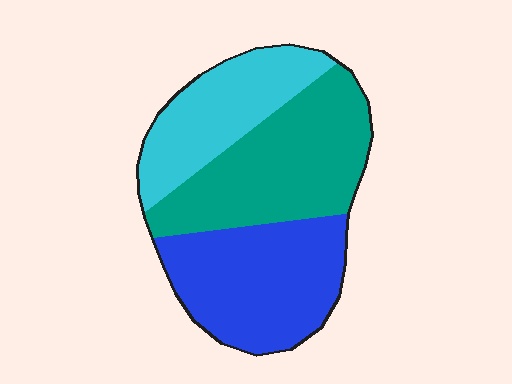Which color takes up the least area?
Cyan, at roughly 25%.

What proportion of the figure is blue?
Blue covers about 35% of the figure.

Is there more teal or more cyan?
Teal.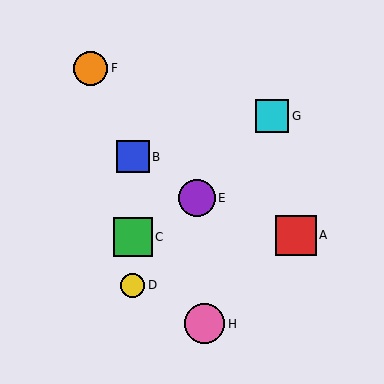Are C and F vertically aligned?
No, C is at x≈133 and F is at x≈91.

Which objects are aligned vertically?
Objects B, C, D are aligned vertically.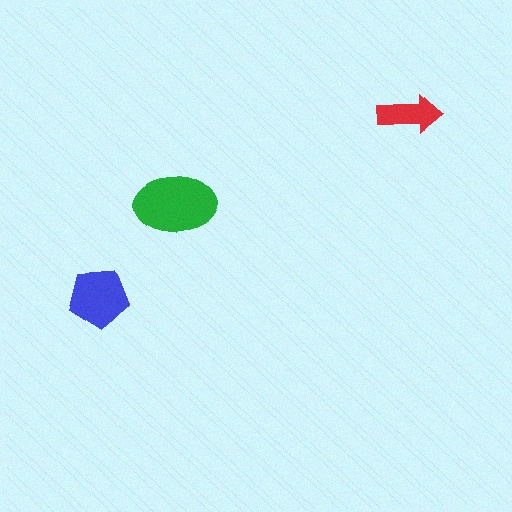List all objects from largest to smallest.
The green ellipse, the blue pentagon, the red arrow.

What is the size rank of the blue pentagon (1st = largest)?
2nd.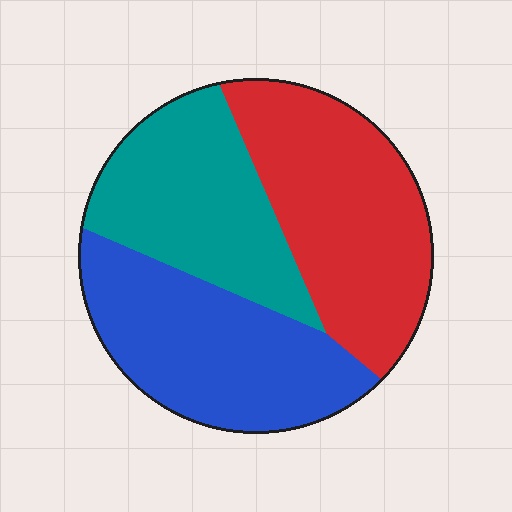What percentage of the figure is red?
Red takes up between a quarter and a half of the figure.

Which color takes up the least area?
Teal, at roughly 30%.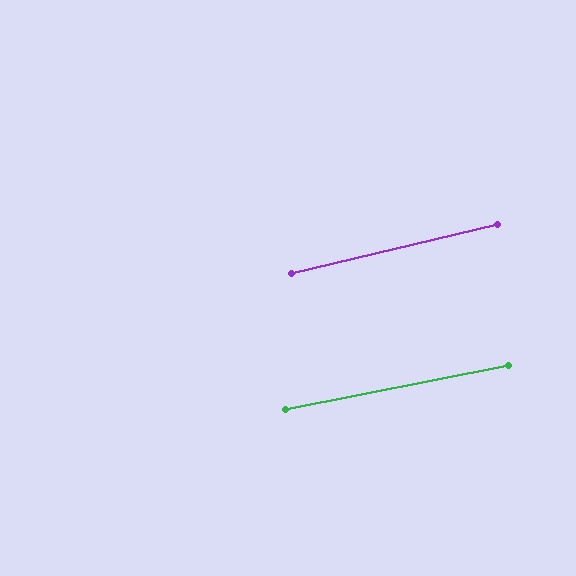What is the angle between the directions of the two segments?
Approximately 2 degrees.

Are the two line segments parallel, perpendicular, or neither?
Parallel — their directions differ by only 1.9°.